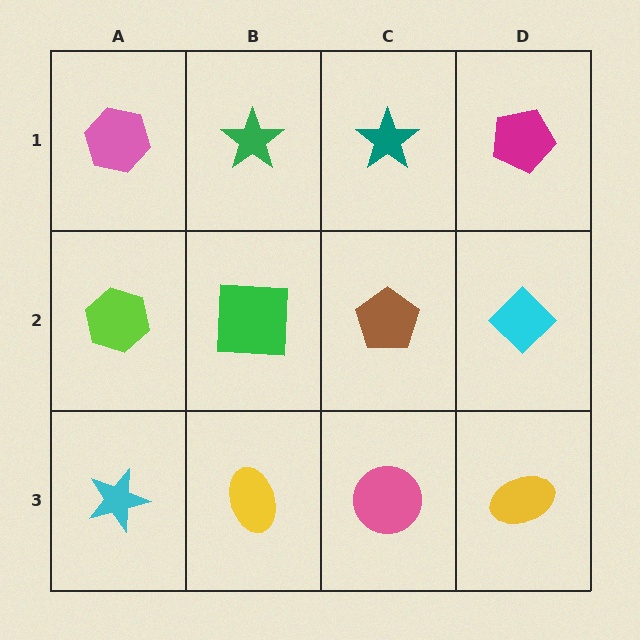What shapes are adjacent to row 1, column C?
A brown pentagon (row 2, column C), a green star (row 1, column B), a magenta pentagon (row 1, column D).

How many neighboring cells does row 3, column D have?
2.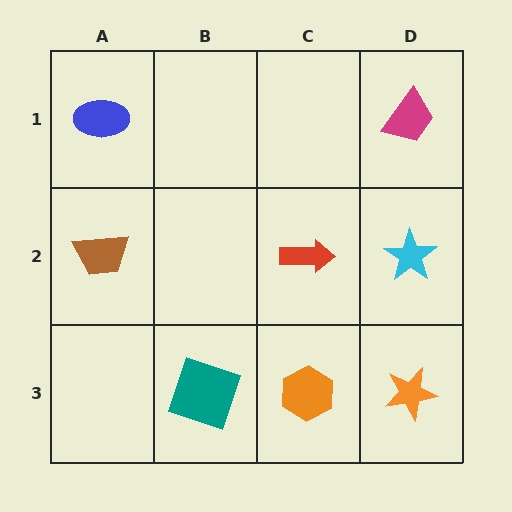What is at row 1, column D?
A magenta trapezoid.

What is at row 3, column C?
An orange hexagon.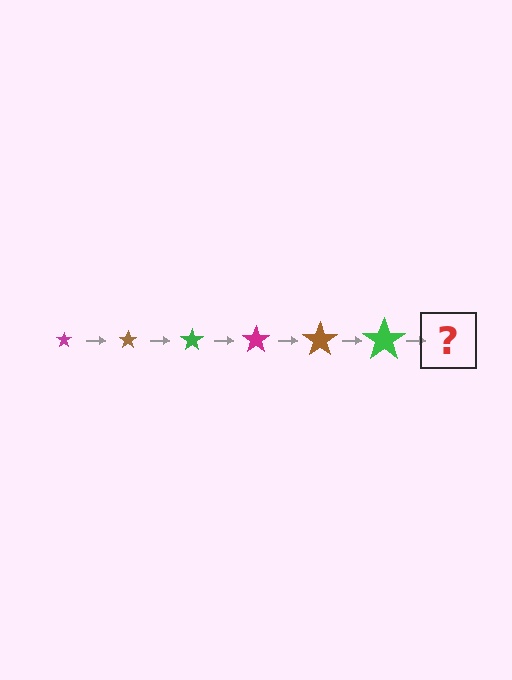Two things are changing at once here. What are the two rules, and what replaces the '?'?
The two rules are that the star grows larger each step and the color cycles through magenta, brown, and green. The '?' should be a magenta star, larger than the previous one.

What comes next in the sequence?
The next element should be a magenta star, larger than the previous one.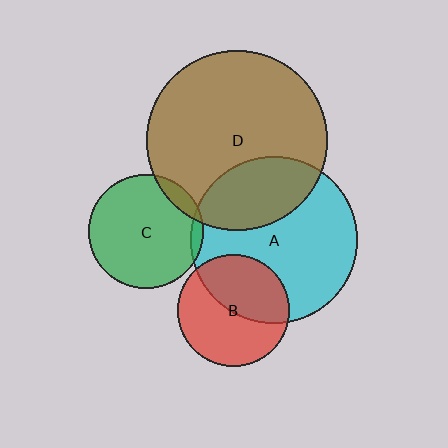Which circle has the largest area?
Circle D (brown).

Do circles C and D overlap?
Yes.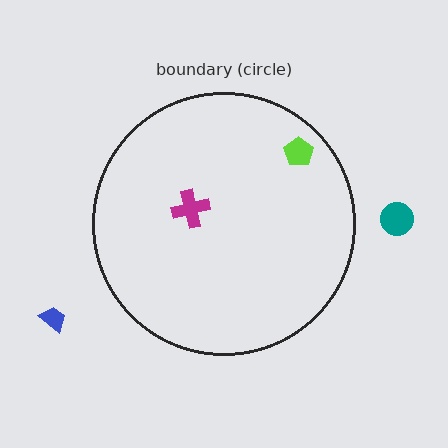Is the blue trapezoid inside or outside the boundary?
Outside.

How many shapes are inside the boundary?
2 inside, 2 outside.